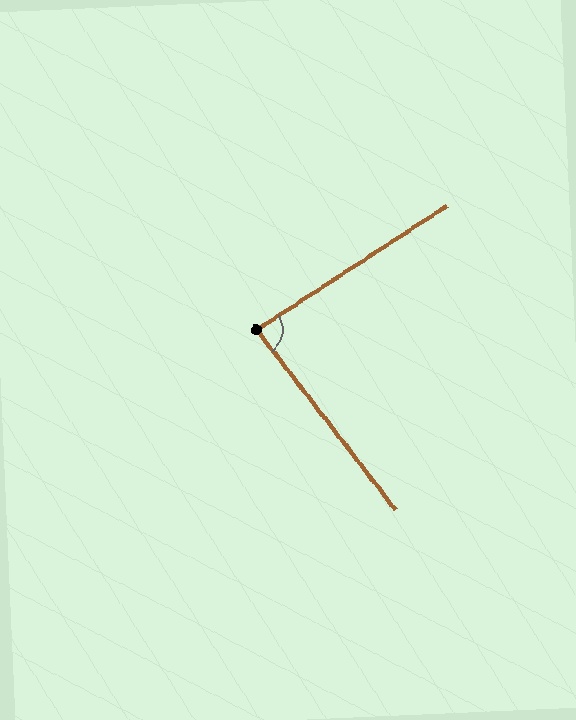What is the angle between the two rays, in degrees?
Approximately 85 degrees.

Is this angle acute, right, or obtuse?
It is approximately a right angle.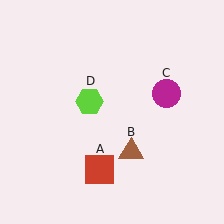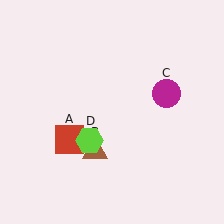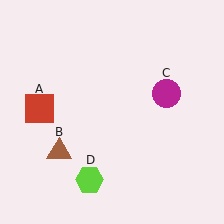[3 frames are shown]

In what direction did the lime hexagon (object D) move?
The lime hexagon (object D) moved down.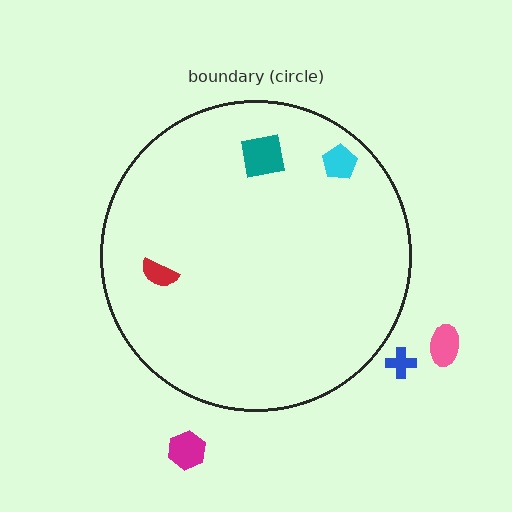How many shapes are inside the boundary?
3 inside, 3 outside.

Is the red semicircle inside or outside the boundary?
Inside.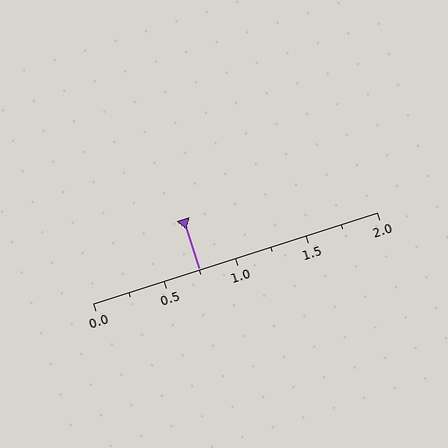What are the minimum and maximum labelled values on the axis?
The axis runs from 0.0 to 2.0.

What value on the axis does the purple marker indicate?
The marker indicates approximately 0.75.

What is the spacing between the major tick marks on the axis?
The major ticks are spaced 0.5 apart.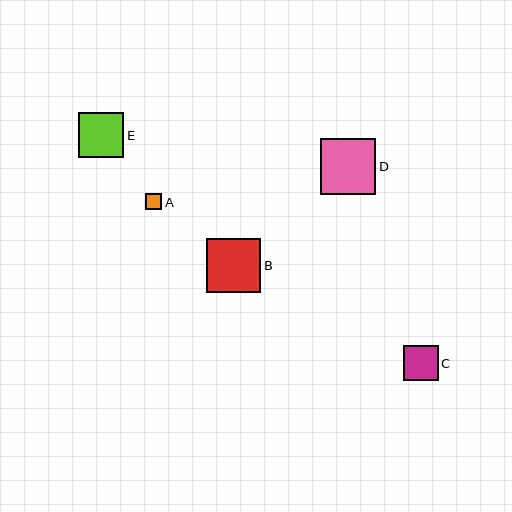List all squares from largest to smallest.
From largest to smallest: D, B, E, C, A.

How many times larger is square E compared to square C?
Square E is approximately 1.3 times the size of square C.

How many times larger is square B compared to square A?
Square B is approximately 3.4 times the size of square A.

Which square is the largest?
Square D is the largest with a size of approximately 56 pixels.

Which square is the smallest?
Square A is the smallest with a size of approximately 16 pixels.